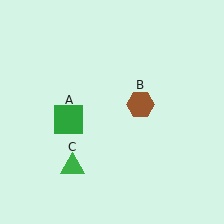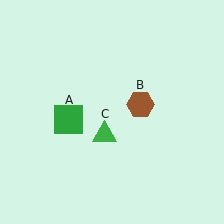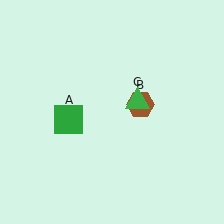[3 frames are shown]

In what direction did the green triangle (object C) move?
The green triangle (object C) moved up and to the right.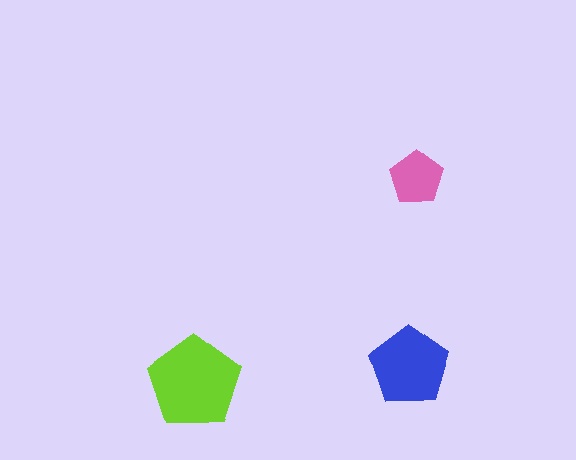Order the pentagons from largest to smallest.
the lime one, the blue one, the pink one.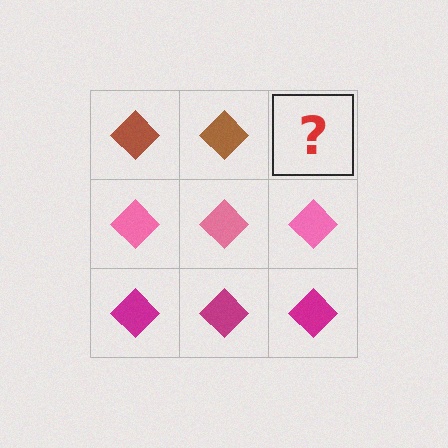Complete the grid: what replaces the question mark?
The question mark should be replaced with a brown diamond.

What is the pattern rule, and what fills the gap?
The rule is that each row has a consistent color. The gap should be filled with a brown diamond.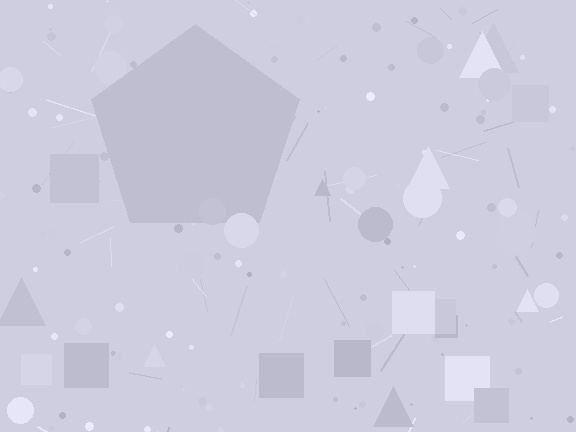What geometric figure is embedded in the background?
A pentagon is embedded in the background.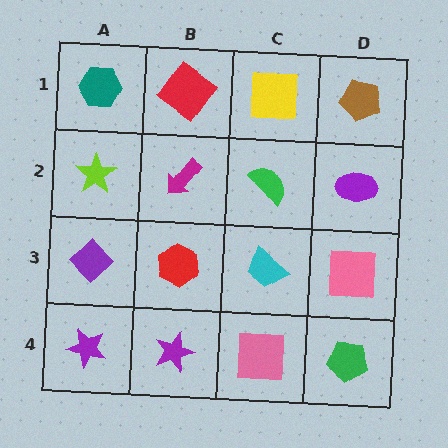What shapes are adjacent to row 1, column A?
A lime star (row 2, column A), a red diamond (row 1, column B).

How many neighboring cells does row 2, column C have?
4.